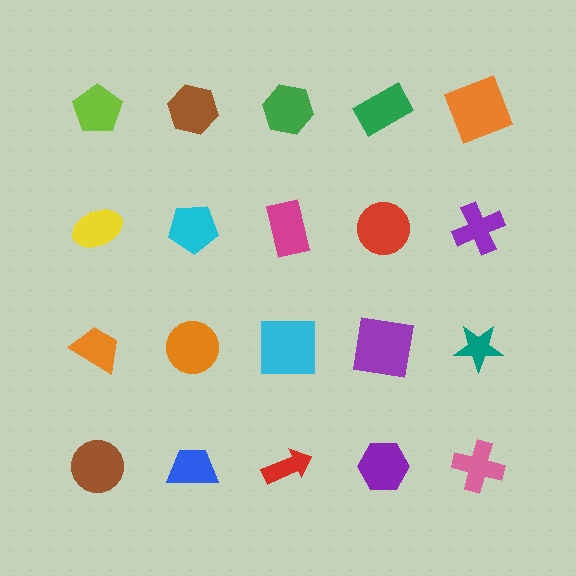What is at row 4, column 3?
A red arrow.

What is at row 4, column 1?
A brown circle.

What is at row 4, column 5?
A pink cross.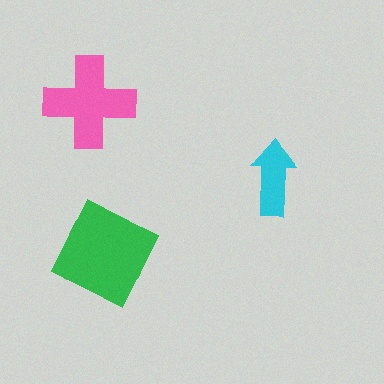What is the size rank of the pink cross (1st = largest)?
2nd.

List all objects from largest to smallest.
The green diamond, the pink cross, the cyan arrow.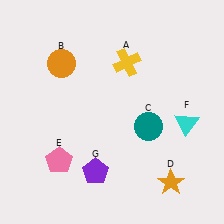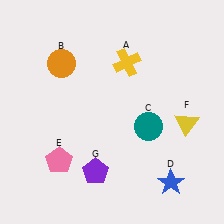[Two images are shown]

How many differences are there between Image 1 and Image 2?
There are 2 differences between the two images.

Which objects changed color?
D changed from orange to blue. F changed from cyan to yellow.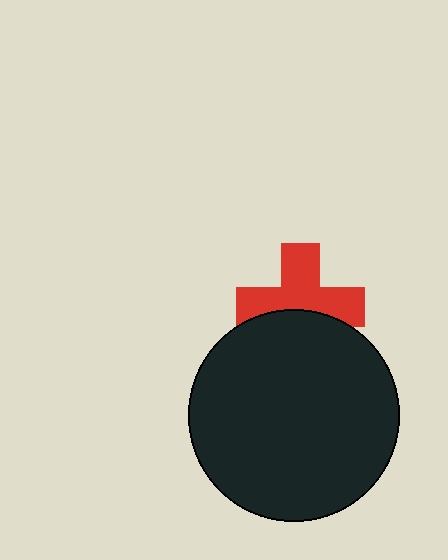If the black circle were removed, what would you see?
You would see the complete red cross.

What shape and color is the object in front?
The object in front is a black circle.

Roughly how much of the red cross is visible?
About half of it is visible (roughly 63%).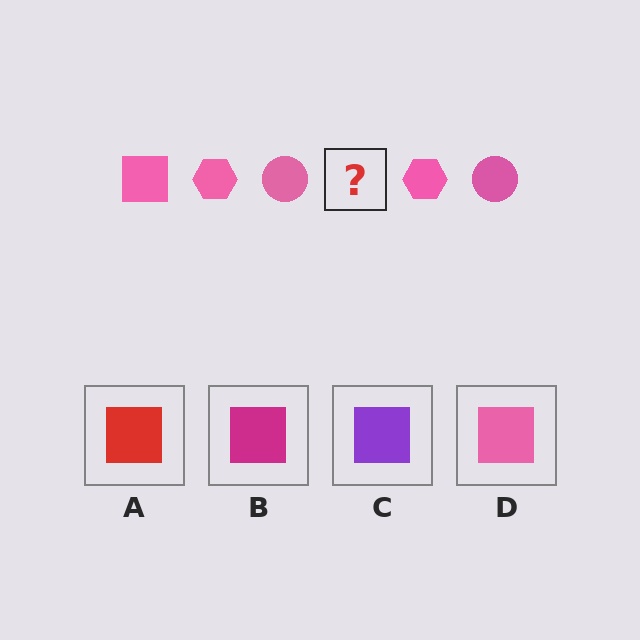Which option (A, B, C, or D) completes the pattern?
D.